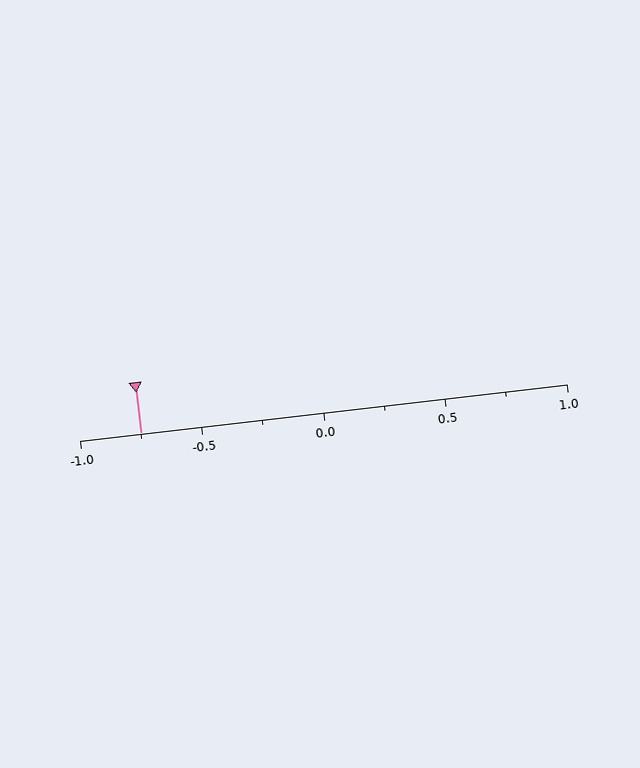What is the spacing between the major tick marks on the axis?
The major ticks are spaced 0.5 apart.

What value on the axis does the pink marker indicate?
The marker indicates approximately -0.75.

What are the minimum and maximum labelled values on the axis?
The axis runs from -1.0 to 1.0.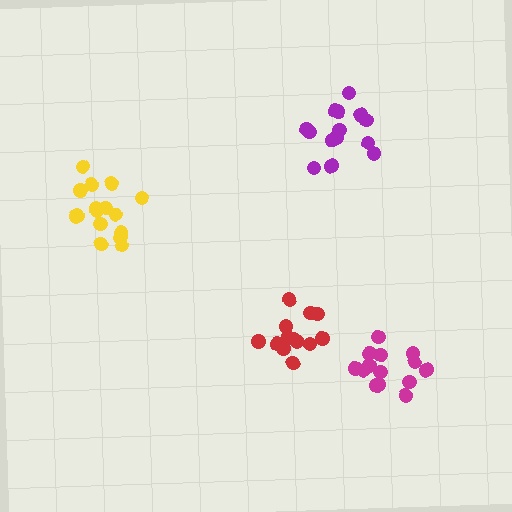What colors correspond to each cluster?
The clusters are colored: magenta, yellow, purple, red.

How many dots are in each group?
Group 1: 14 dots, Group 2: 16 dots, Group 3: 14 dots, Group 4: 13 dots (57 total).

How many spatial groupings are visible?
There are 4 spatial groupings.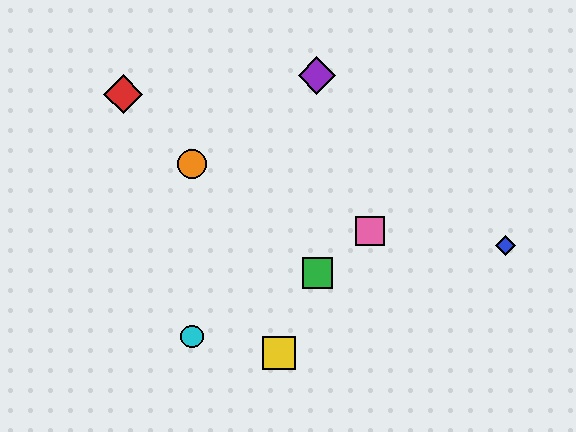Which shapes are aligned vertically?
The orange circle, the cyan circle are aligned vertically.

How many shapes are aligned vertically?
2 shapes (the orange circle, the cyan circle) are aligned vertically.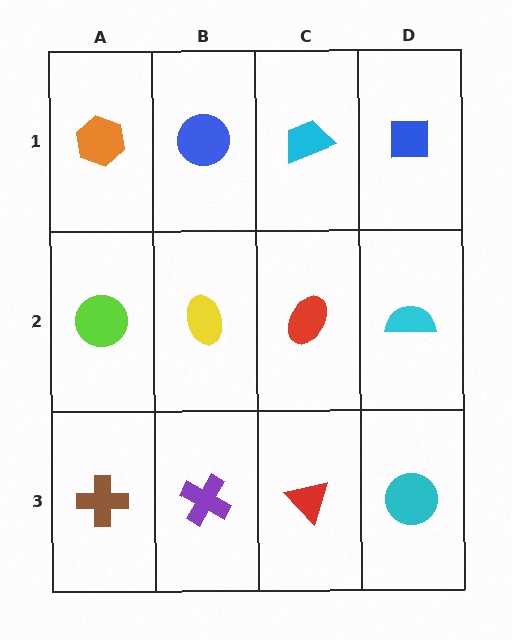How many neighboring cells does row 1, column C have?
3.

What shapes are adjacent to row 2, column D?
A blue square (row 1, column D), a cyan circle (row 3, column D), a red ellipse (row 2, column C).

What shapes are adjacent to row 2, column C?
A cyan trapezoid (row 1, column C), a red triangle (row 3, column C), a yellow ellipse (row 2, column B), a cyan semicircle (row 2, column D).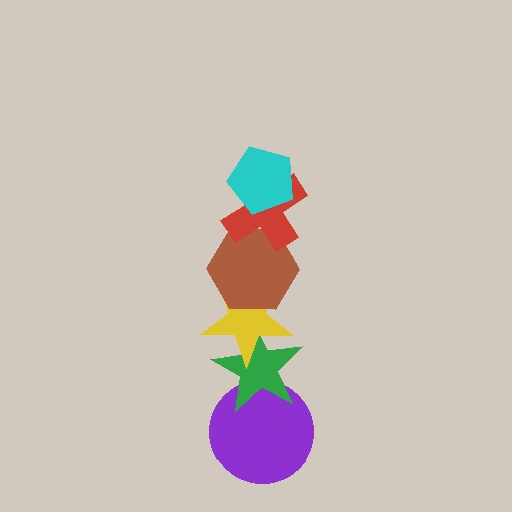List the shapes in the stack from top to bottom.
From top to bottom: the cyan pentagon, the red cross, the brown hexagon, the yellow star, the green star, the purple circle.